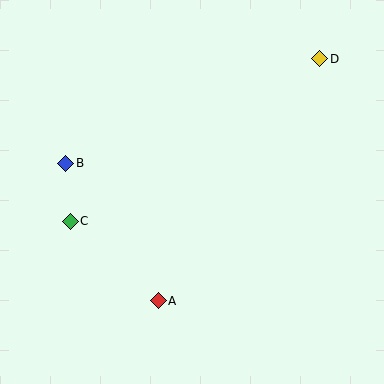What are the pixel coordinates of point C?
Point C is at (70, 221).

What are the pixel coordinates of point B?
Point B is at (66, 163).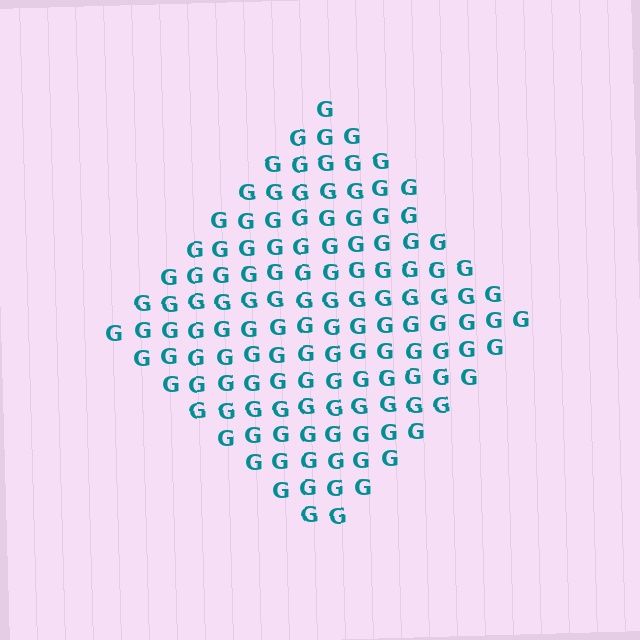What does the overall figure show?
The overall figure shows a diamond.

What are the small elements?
The small elements are letter G's.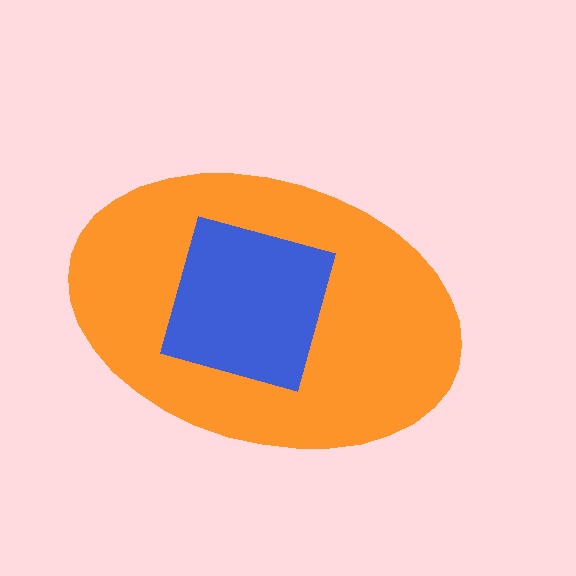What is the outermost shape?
The orange ellipse.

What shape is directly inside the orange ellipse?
The blue diamond.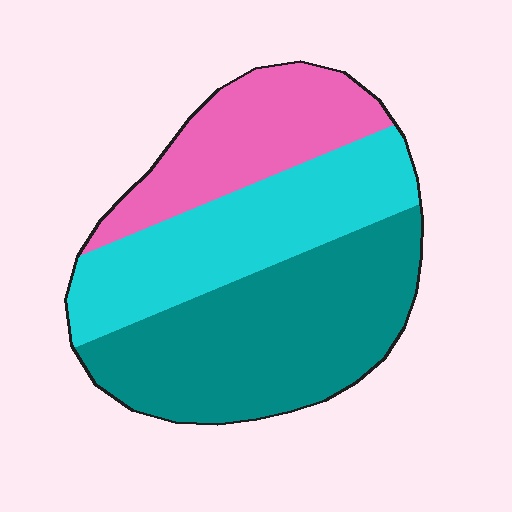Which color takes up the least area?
Pink, at roughly 25%.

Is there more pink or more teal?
Teal.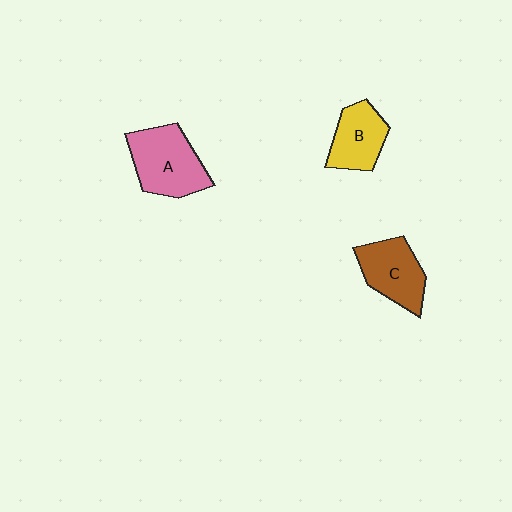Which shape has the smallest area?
Shape B (yellow).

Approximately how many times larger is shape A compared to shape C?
Approximately 1.2 times.